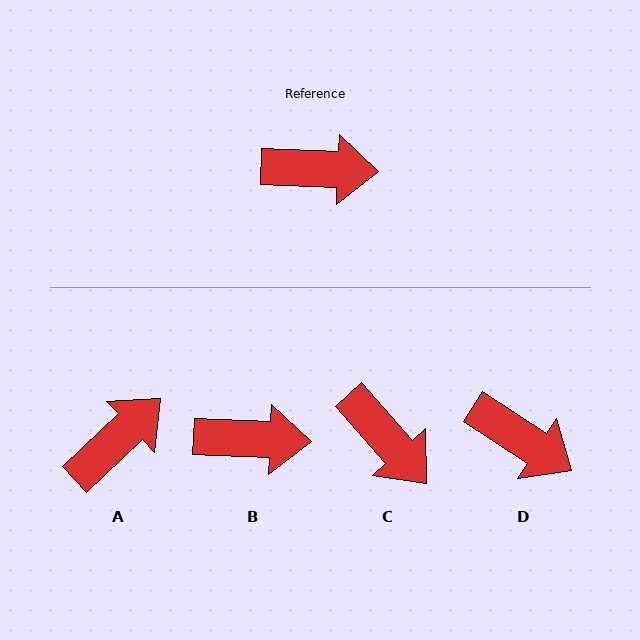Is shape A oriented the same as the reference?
No, it is off by about 46 degrees.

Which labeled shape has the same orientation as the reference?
B.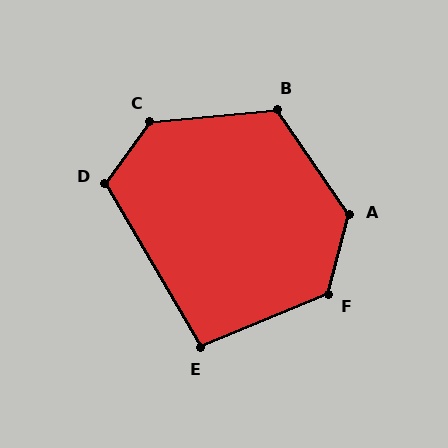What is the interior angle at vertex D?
Approximately 113 degrees (obtuse).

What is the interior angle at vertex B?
Approximately 119 degrees (obtuse).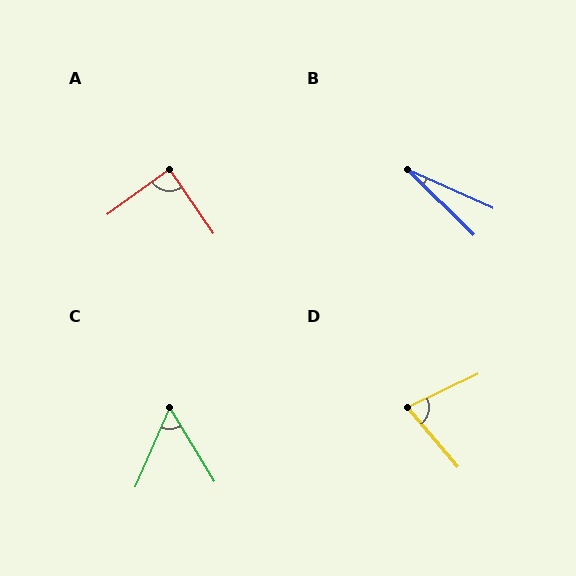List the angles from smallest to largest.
B (21°), C (54°), D (76°), A (89°).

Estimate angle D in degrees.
Approximately 76 degrees.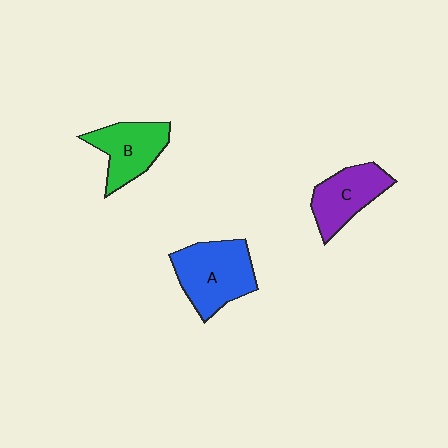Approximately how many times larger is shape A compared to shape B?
Approximately 1.3 times.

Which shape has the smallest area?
Shape C (purple).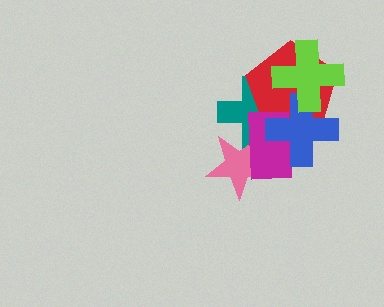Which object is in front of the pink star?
The magenta rectangle is in front of the pink star.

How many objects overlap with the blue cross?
4 objects overlap with the blue cross.